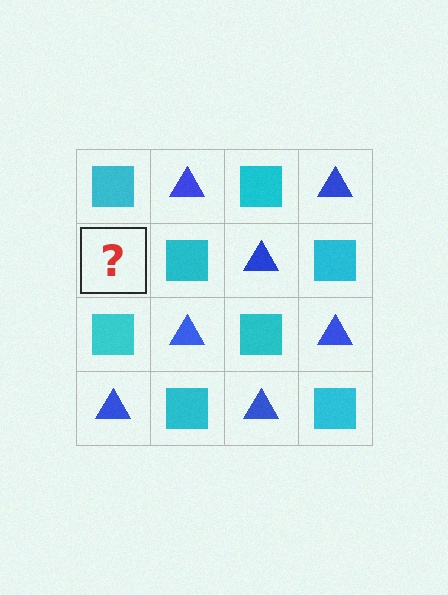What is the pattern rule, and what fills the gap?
The rule is that it alternates cyan square and blue triangle in a checkerboard pattern. The gap should be filled with a blue triangle.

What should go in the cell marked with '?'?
The missing cell should contain a blue triangle.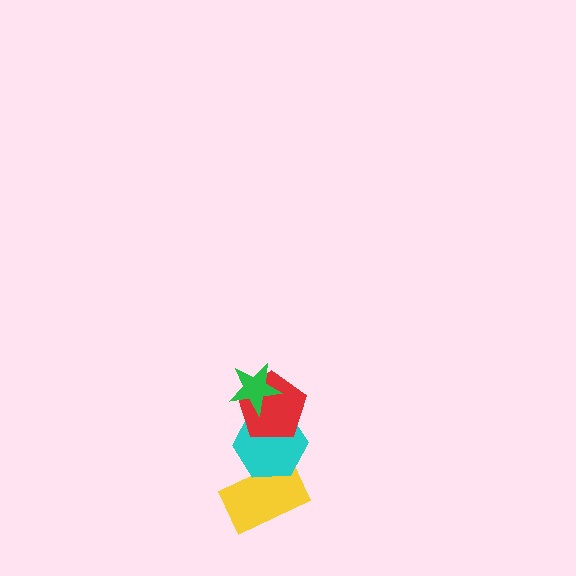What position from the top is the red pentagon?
The red pentagon is 2nd from the top.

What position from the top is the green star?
The green star is 1st from the top.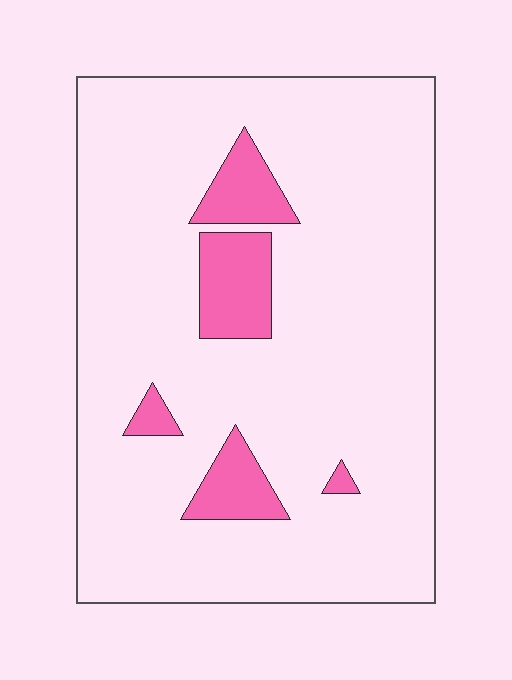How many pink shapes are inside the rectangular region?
5.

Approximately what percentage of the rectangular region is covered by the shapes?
Approximately 10%.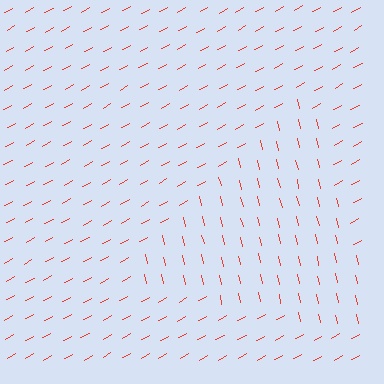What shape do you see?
I see a triangle.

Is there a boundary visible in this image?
Yes, there is a texture boundary formed by a change in line orientation.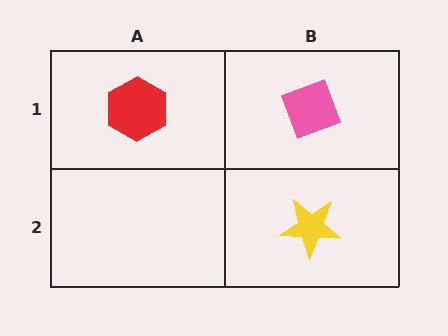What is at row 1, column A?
A red hexagon.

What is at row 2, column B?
A yellow star.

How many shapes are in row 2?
1 shape.